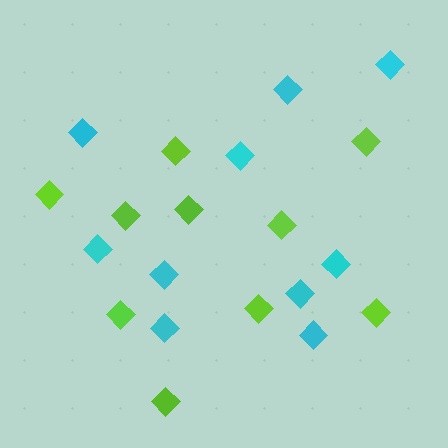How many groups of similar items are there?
There are 2 groups: one group of lime diamonds (10) and one group of cyan diamonds (10).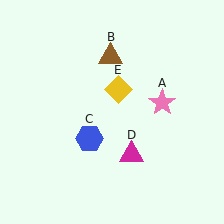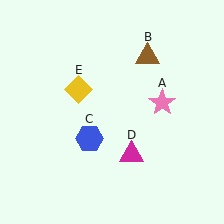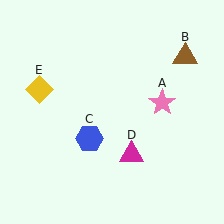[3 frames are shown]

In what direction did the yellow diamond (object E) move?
The yellow diamond (object E) moved left.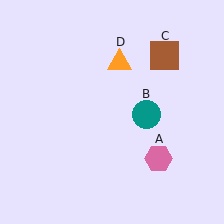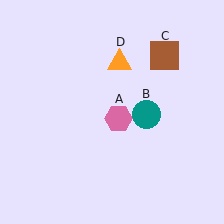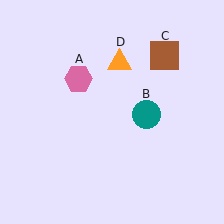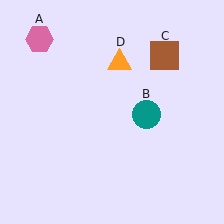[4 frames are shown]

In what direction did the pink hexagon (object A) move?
The pink hexagon (object A) moved up and to the left.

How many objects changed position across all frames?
1 object changed position: pink hexagon (object A).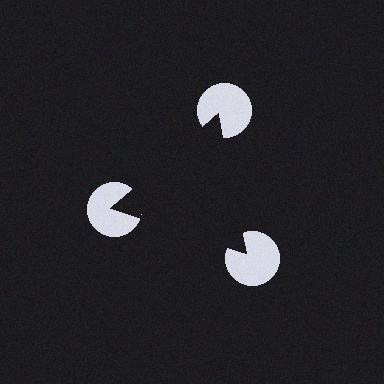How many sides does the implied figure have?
3 sides.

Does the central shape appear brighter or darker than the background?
It typically appears slightly darker than the background, even though no actual brightness change is drawn.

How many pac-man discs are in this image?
There are 3 — one at each vertex of the illusory triangle.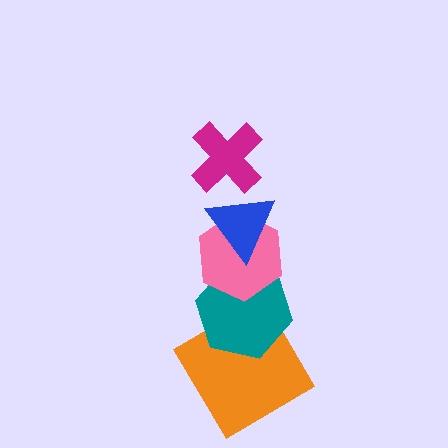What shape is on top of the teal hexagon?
The pink hexagon is on top of the teal hexagon.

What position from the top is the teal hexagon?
The teal hexagon is 4th from the top.